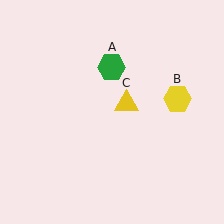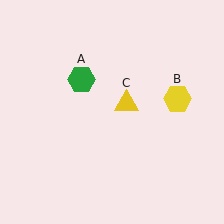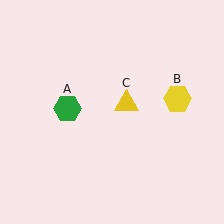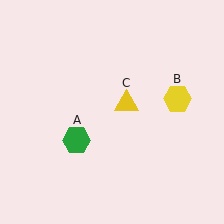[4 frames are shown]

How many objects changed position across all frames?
1 object changed position: green hexagon (object A).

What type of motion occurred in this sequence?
The green hexagon (object A) rotated counterclockwise around the center of the scene.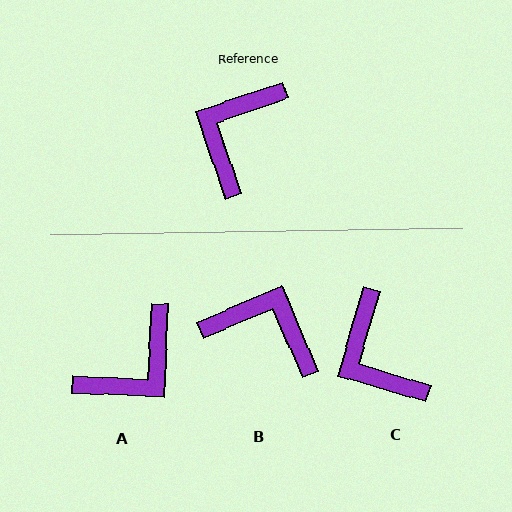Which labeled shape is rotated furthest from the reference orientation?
A, about 159 degrees away.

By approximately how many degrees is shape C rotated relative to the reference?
Approximately 55 degrees counter-clockwise.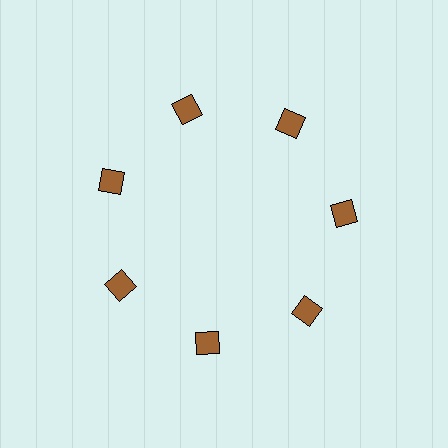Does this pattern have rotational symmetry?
Yes, this pattern has 7-fold rotational symmetry. It looks the same after rotating 51 degrees around the center.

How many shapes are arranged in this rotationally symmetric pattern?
There are 7 shapes, arranged in 7 groups of 1.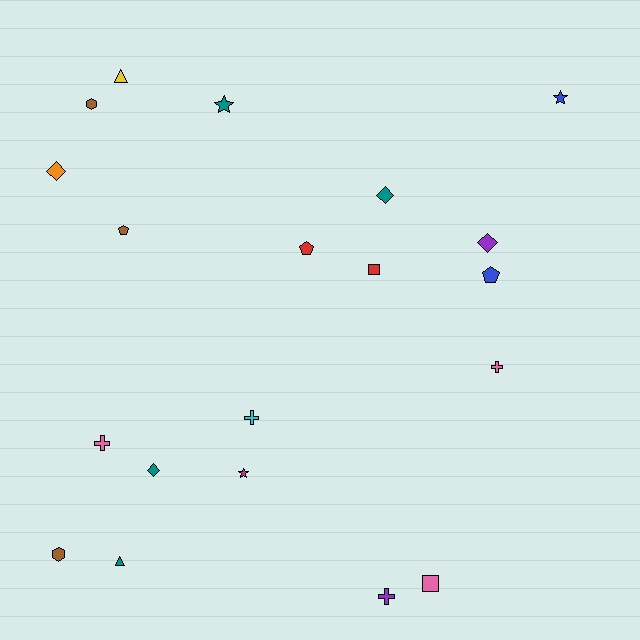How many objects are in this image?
There are 20 objects.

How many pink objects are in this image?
There are 3 pink objects.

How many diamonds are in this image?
There are 4 diamonds.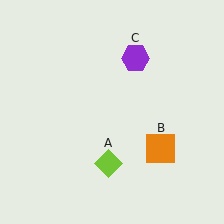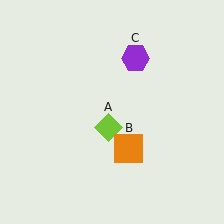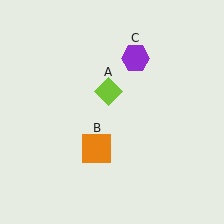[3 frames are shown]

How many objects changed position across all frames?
2 objects changed position: lime diamond (object A), orange square (object B).